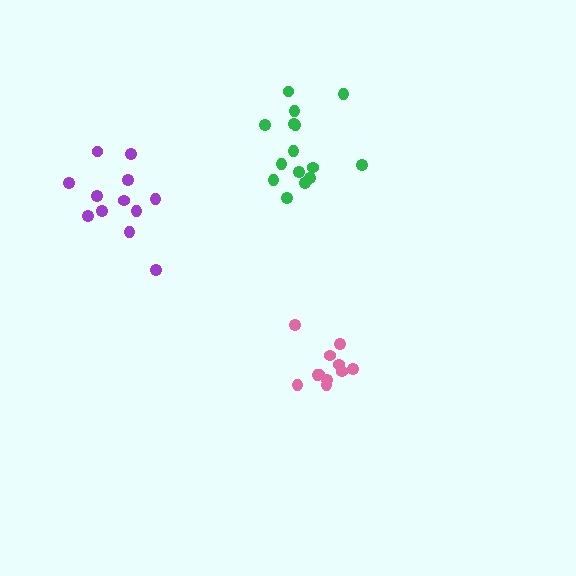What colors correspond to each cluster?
The clusters are colored: green, pink, purple.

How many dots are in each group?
Group 1: 15 dots, Group 2: 11 dots, Group 3: 12 dots (38 total).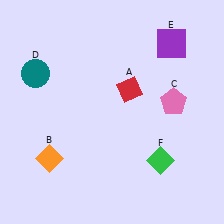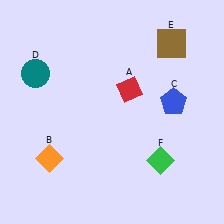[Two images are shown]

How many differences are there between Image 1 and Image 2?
There are 2 differences between the two images.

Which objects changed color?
C changed from pink to blue. E changed from purple to brown.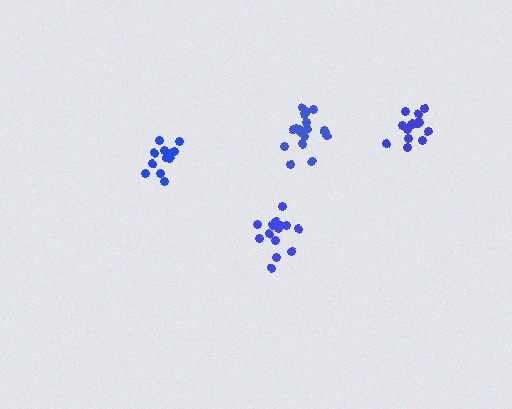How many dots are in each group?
Group 1: 12 dots, Group 2: 14 dots, Group 3: 14 dots, Group 4: 18 dots (58 total).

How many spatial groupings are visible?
There are 4 spatial groupings.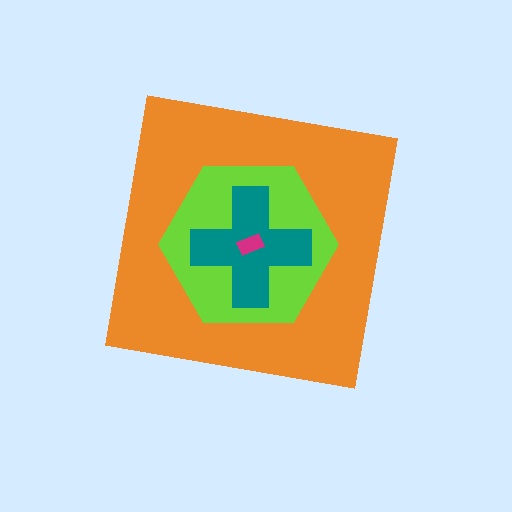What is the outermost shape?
The orange square.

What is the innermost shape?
The magenta rectangle.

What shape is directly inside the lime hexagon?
The teal cross.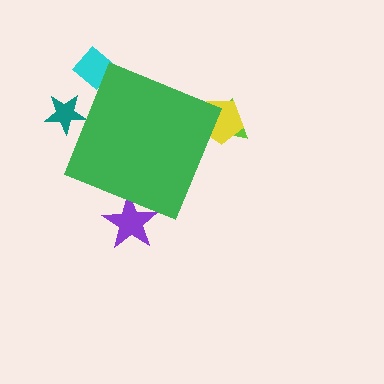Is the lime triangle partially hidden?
Yes, the lime triangle is partially hidden behind the green diamond.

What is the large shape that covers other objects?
A green diamond.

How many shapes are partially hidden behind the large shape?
5 shapes are partially hidden.